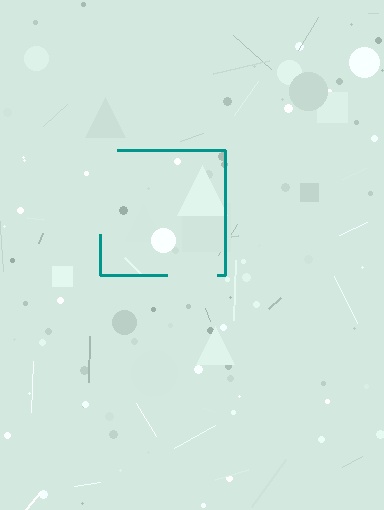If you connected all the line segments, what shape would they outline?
They would outline a square.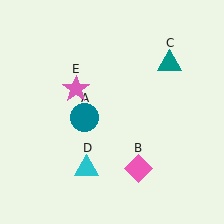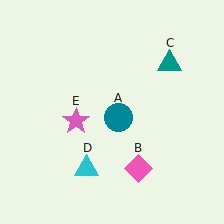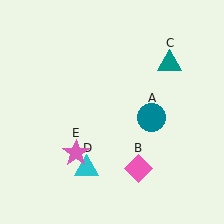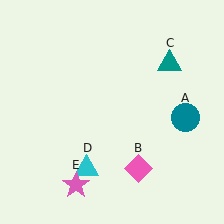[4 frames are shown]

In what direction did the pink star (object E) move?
The pink star (object E) moved down.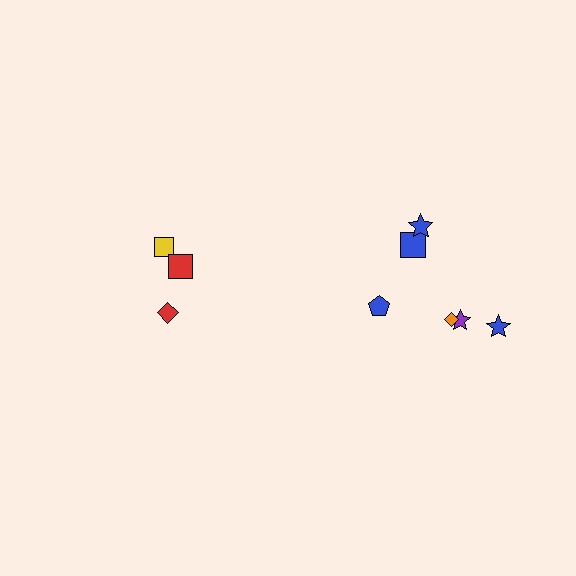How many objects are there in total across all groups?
There are 9 objects.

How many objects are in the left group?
There are 3 objects.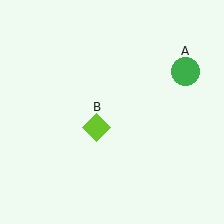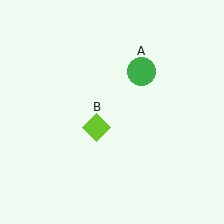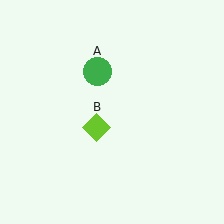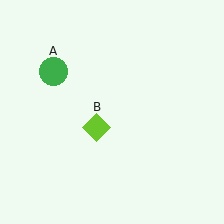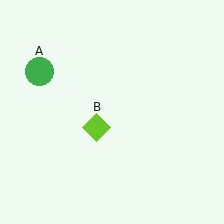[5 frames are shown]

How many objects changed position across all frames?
1 object changed position: green circle (object A).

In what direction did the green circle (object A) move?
The green circle (object A) moved left.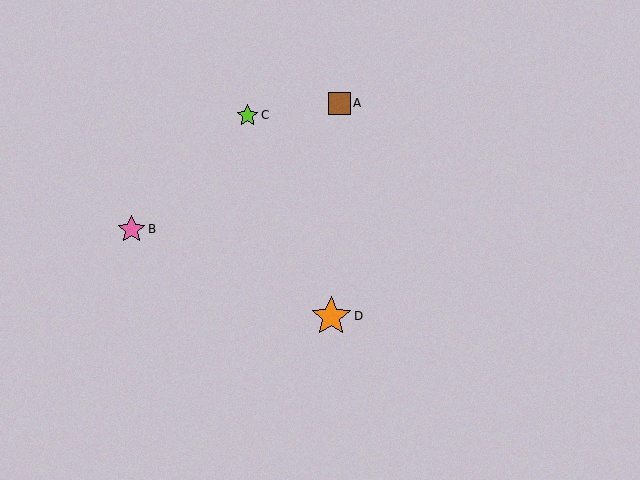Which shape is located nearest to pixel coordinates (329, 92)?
The brown square (labeled A) at (339, 103) is nearest to that location.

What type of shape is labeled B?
Shape B is a pink star.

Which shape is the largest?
The orange star (labeled D) is the largest.